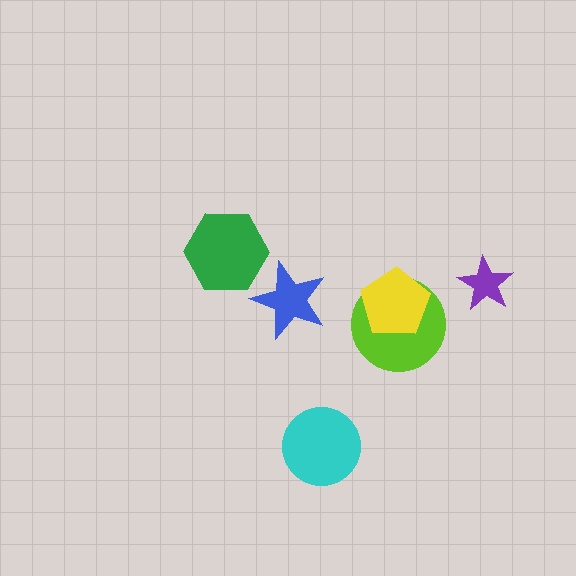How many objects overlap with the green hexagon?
0 objects overlap with the green hexagon.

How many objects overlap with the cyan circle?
0 objects overlap with the cyan circle.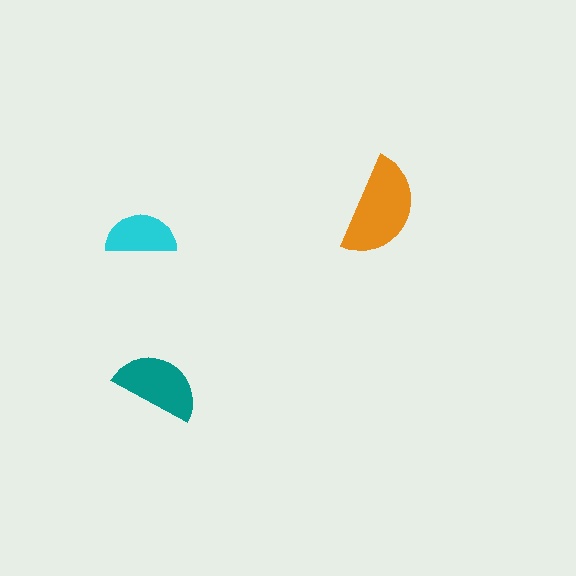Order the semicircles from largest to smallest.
the orange one, the teal one, the cyan one.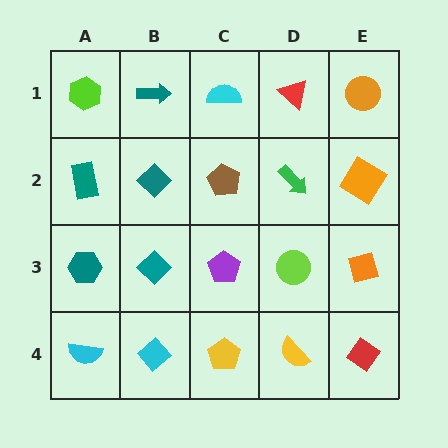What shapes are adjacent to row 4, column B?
A teal diamond (row 3, column B), a cyan semicircle (row 4, column A), a yellow pentagon (row 4, column C).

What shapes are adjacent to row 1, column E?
An orange diamond (row 2, column E), a red triangle (row 1, column D).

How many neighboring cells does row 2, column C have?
4.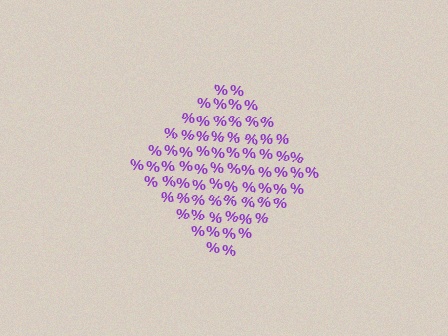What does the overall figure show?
The overall figure shows a diamond.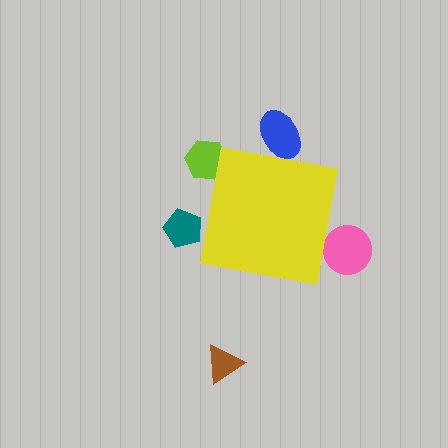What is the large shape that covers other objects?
A yellow square.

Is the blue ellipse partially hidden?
Yes, the blue ellipse is partially hidden behind the yellow square.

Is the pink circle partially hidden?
Yes, the pink circle is partially hidden behind the yellow square.